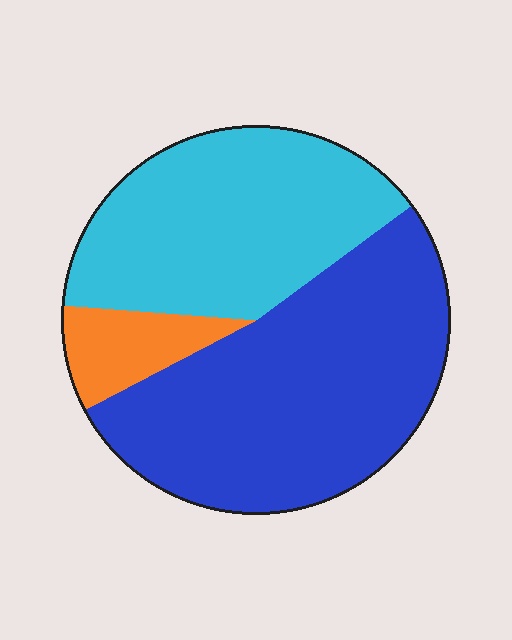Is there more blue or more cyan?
Blue.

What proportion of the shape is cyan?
Cyan takes up about two fifths (2/5) of the shape.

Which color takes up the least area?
Orange, at roughly 10%.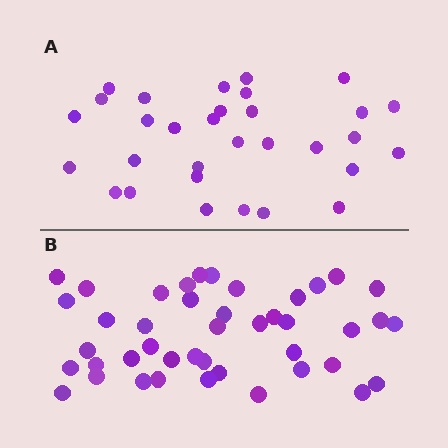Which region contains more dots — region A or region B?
Region B (the bottom region) has more dots.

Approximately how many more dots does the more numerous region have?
Region B has roughly 12 or so more dots than region A.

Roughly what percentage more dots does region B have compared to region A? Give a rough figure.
About 40% more.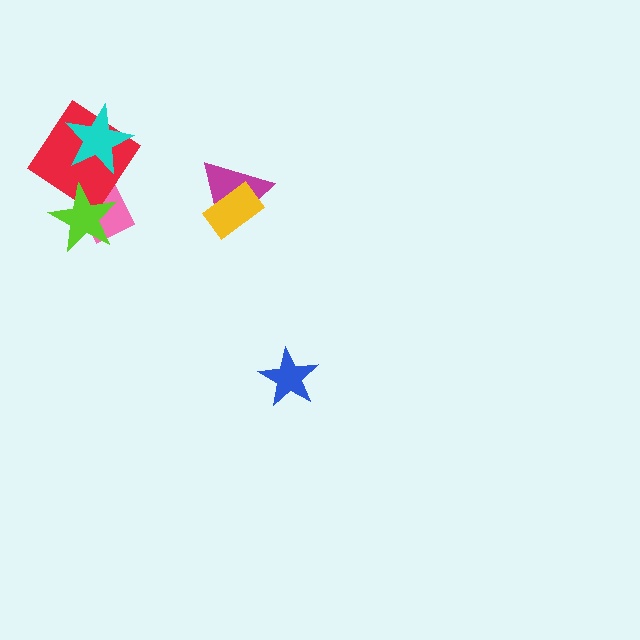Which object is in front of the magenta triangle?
The yellow rectangle is in front of the magenta triangle.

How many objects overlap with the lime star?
2 objects overlap with the lime star.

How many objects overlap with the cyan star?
2 objects overlap with the cyan star.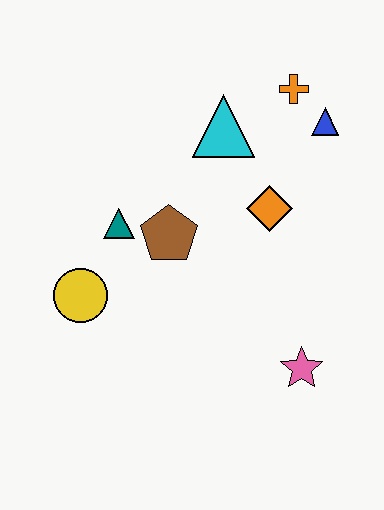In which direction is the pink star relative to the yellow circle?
The pink star is to the right of the yellow circle.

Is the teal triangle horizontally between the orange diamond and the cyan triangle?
No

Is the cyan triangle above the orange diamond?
Yes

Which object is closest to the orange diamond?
The cyan triangle is closest to the orange diamond.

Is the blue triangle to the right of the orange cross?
Yes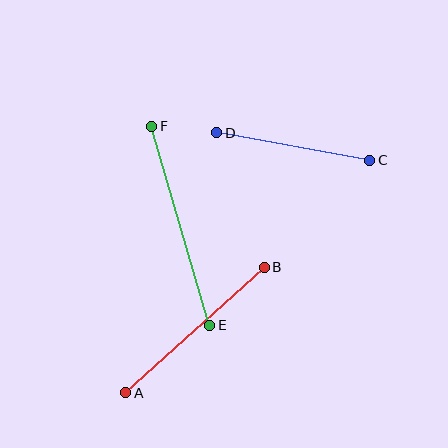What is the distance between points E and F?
The distance is approximately 207 pixels.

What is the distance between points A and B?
The distance is approximately 187 pixels.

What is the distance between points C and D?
The distance is approximately 155 pixels.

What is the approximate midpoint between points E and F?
The midpoint is at approximately (181, 226) pixels.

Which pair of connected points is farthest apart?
Points E and F are farthest apart.